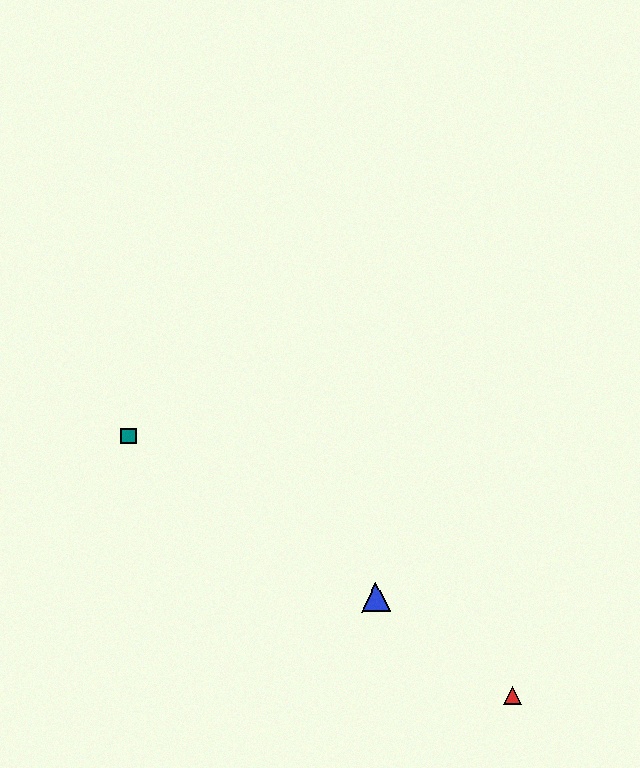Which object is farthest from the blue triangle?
The teal square is farthest from the blue triangle.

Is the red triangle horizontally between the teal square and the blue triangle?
No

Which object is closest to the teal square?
The blue triangle is closest to the teal square.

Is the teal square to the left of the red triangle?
Yes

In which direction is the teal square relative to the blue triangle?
The teal square is to the left of the blue triangle.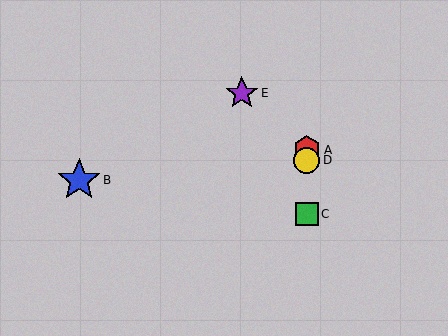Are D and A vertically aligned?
Yes, both are at x≈307.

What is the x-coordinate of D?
Object D is at x≈307.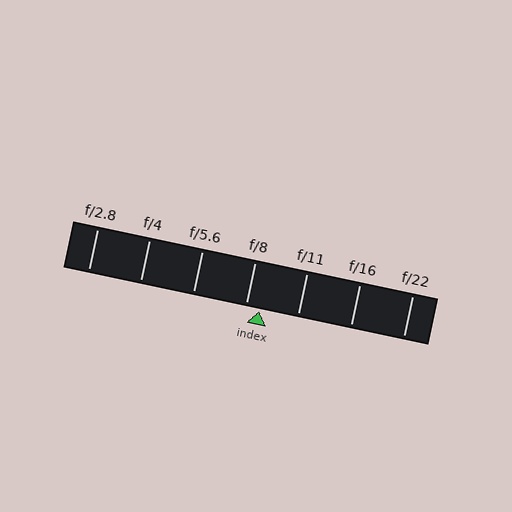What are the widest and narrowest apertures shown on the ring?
The widest aperture shown is f/2.8 and the narrowest is f/22.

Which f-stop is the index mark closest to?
The index mark is closest to f/8.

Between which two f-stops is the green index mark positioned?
The index mark is between f/8 and f/11.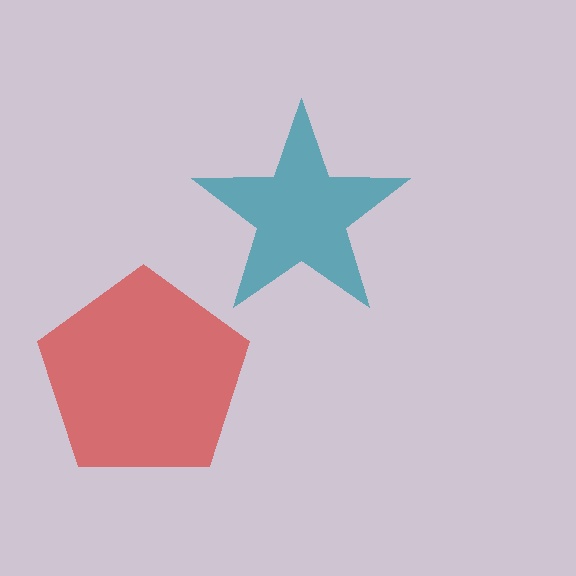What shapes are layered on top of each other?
The layered shapes are: a red pentagon, a teal star.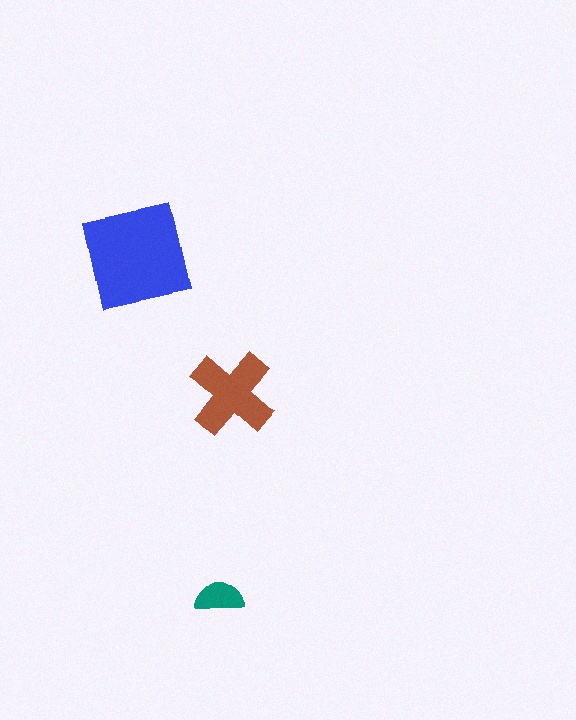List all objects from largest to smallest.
The blue square, the brown cross, the teal semicircle.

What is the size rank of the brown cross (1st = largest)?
2nd.